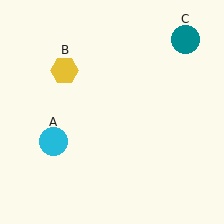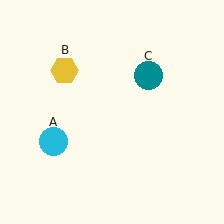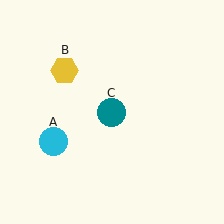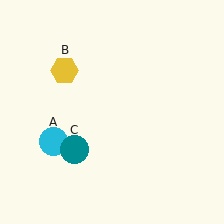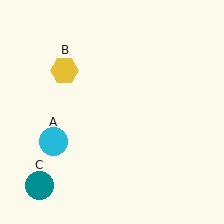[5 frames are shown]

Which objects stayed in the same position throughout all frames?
Cyan circle (object A) and yellow hexagon (object B) remained stationary.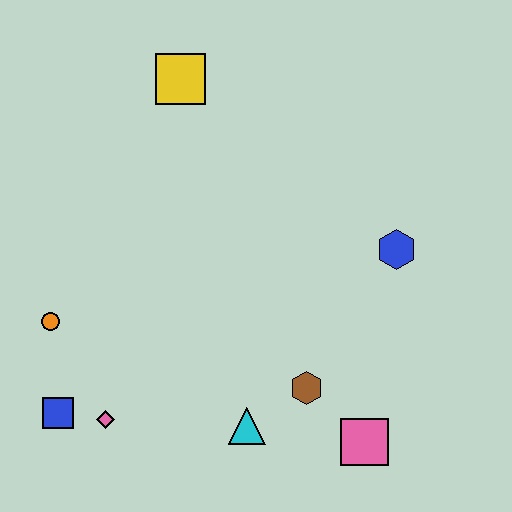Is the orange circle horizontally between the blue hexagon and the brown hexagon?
No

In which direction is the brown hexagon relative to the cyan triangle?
The brown hexagon is to the right of the cyan triangle.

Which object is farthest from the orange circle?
The blue hexagon is farthest from the orange circle.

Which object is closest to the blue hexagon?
The brown hexagon is closest to the blue hexagon.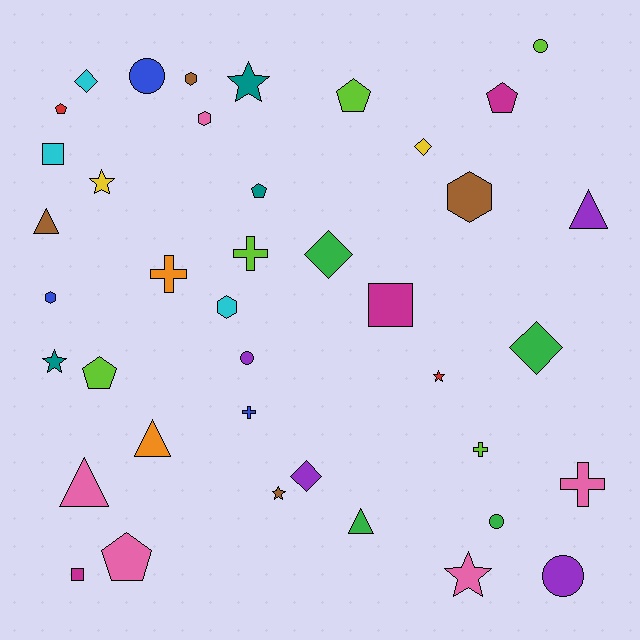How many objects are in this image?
There are 40 objects.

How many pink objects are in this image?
There are 5 pink objects.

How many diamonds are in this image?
There are 5 diamonds.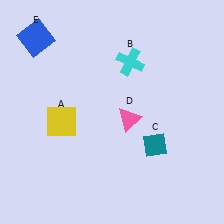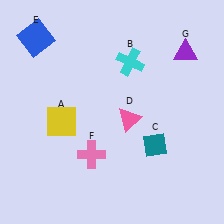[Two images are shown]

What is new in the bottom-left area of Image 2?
A pink cross (F) was added in the bottom-left area of Image 2.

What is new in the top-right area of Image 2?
A purple triangle (G) was added in the top-right area of Image 2.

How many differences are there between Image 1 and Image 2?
There are 2 differences between the two images.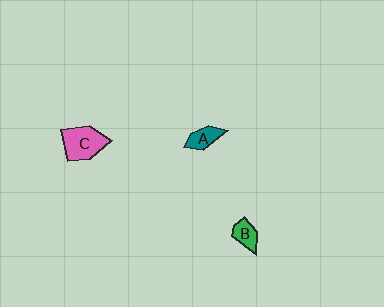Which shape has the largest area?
Shape C (pink).